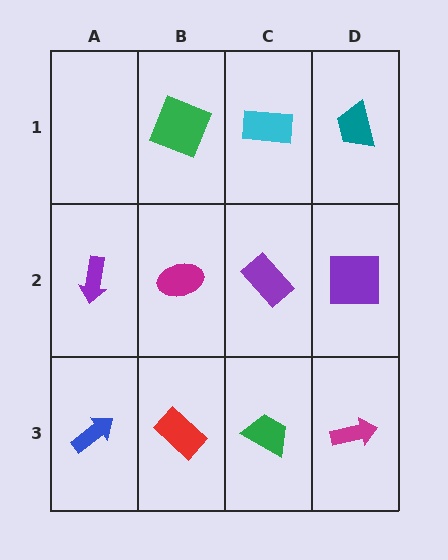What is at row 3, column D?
A magenta arrow.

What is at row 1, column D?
A teal trapezoid.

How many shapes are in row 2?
4 shapes.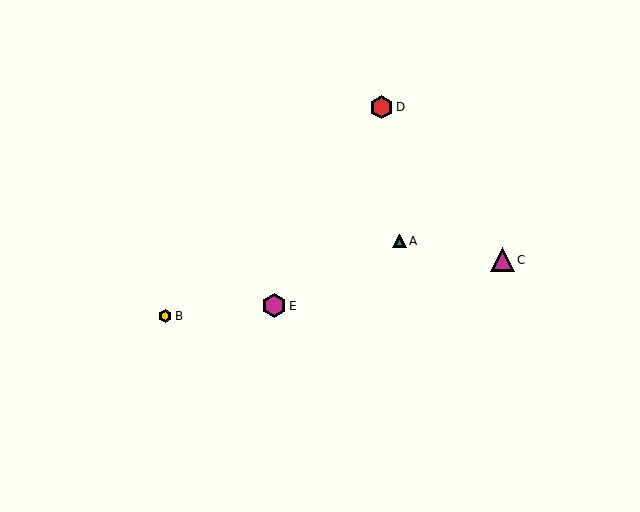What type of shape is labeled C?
Shape C is a magenta triangle.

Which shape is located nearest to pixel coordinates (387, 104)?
The red hexagon (labeled D) at (381, 107) is nearest to that location.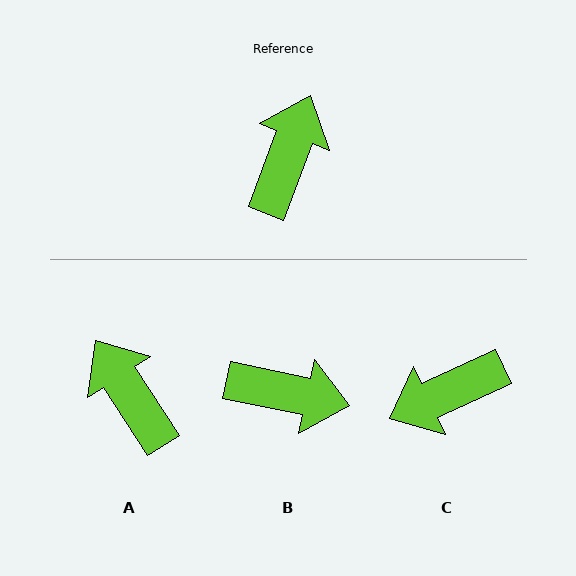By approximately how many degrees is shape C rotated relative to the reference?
Approximately 135 degrees counter-clockwise.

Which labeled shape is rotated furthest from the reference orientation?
C, about 135 degrees away.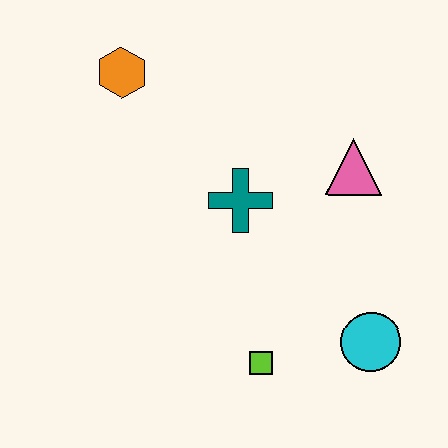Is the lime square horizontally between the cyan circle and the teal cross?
Yes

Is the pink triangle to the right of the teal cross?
Yes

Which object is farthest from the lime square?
The orange hexagon is farthest from the lime square.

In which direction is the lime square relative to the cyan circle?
The lime square is to the left of the cyan circle.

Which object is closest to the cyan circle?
The lime square is closest to the cyan circle.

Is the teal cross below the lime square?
No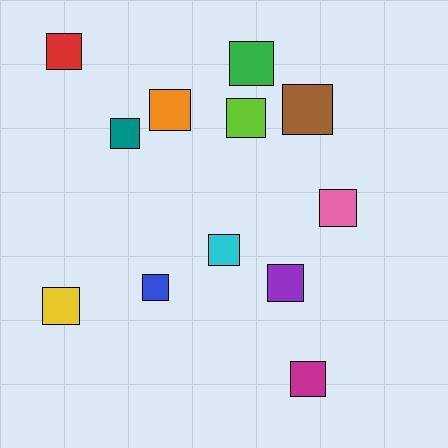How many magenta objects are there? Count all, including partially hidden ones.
There is 1 magenta object.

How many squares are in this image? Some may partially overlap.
There are 12 squares.